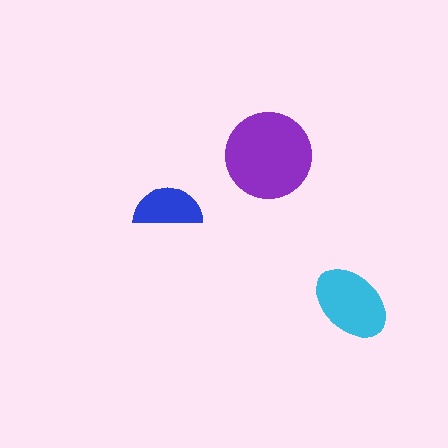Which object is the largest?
The purple circle.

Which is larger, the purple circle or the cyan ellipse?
The purple circle.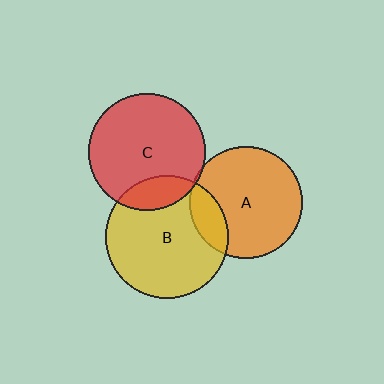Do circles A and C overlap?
Yes.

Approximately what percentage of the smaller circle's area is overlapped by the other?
Approximately 5%.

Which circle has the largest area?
Circle B (yellow).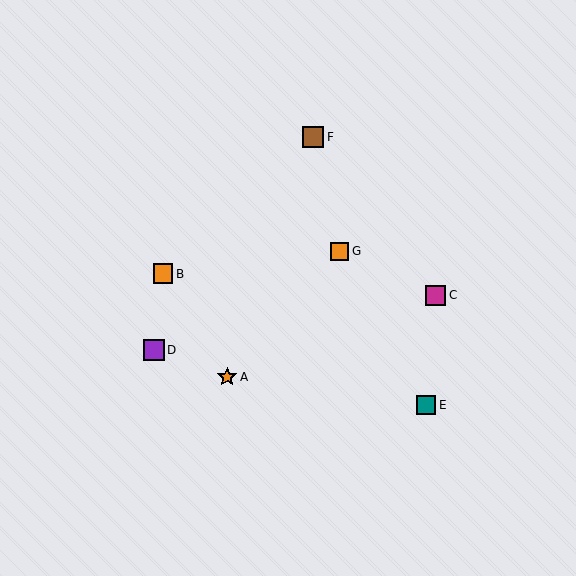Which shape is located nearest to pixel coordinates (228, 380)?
The orange star (labeled A) at (227, 377) is nearest to that location.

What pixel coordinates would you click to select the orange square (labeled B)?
Click at (163, 274) to select the orange square B.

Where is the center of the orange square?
The center of the orange square is at (339, 251).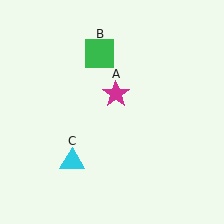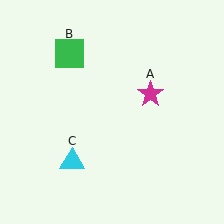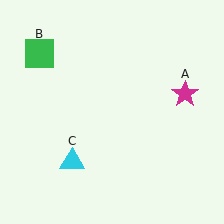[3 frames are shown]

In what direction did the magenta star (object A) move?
The magenta star (object A) moved right.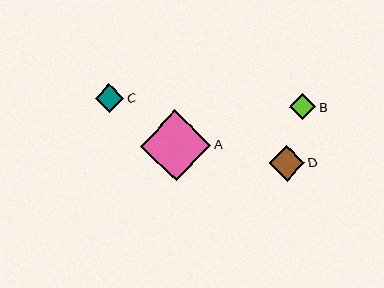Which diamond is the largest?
Diamond A is the largest with a size of approximately 70 pixels.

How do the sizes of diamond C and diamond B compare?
Diamond C and diamond B are approximately the same size.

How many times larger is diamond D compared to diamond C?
Diamond D is approximately 1.3 times the size of diamond C.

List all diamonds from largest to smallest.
From largest to smallest: A, D, C, B.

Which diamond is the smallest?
Diamond B is the smallest with a size of approximately 26 pixels.